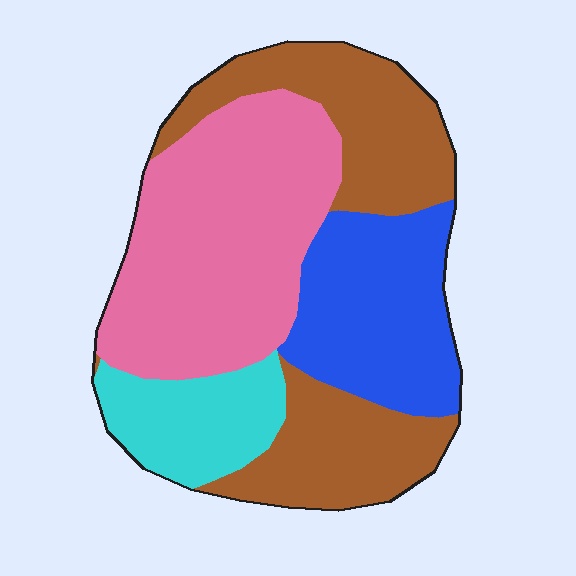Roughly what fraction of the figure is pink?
Pink takes up about one third (1/3) of the figure.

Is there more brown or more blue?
Brown.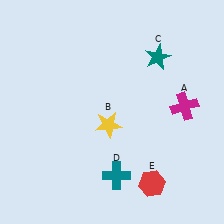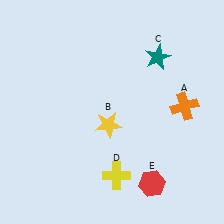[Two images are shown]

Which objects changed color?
A changed from magenta to orange. D changed from teal to yellow.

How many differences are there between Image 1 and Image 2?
There are 2 differences between the two images.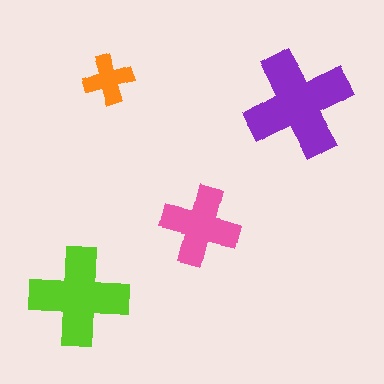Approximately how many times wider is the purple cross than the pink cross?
About 1.5 times wider.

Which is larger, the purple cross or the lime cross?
The purple one.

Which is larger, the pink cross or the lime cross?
The lime one.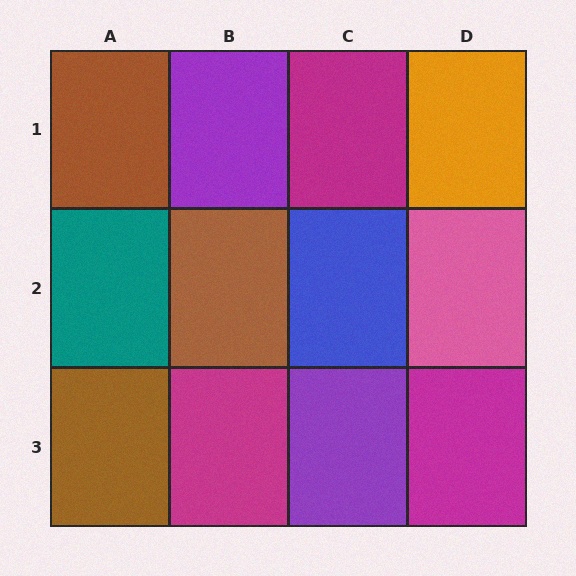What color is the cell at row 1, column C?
Magenta.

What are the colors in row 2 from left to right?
Teal, brown, blue, pink.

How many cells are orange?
1 cell is orange.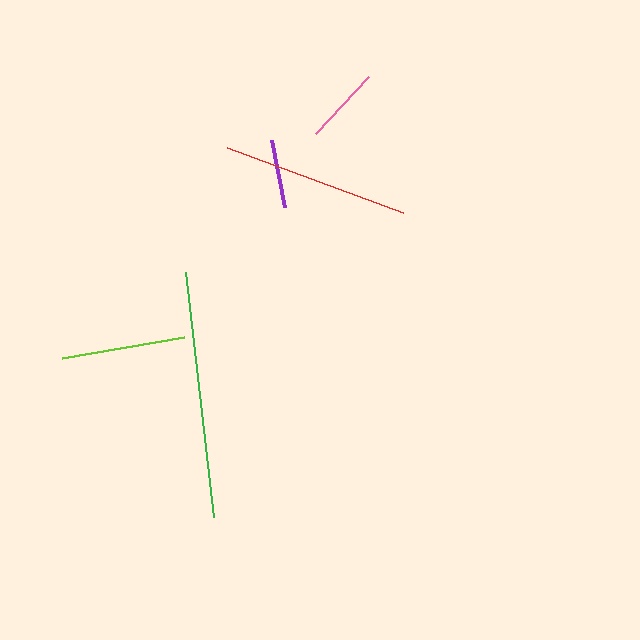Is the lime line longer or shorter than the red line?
The red line is longer than the lime line.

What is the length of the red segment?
The red segment is approximately 187 pixels long.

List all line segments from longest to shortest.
From longest to shortest: green, red, lime, pink, purple.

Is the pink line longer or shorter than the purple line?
The pink line is longer than the purple line.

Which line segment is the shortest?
The purple line is the shortest at approximately 69 pixels.